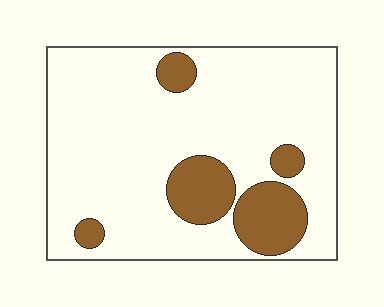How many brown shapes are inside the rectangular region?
5.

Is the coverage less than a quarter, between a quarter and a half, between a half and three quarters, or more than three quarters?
Less than a quarter.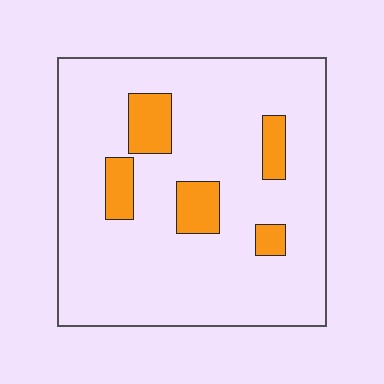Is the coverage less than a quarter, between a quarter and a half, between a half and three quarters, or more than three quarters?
Less than a quarter.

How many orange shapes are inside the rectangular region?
5.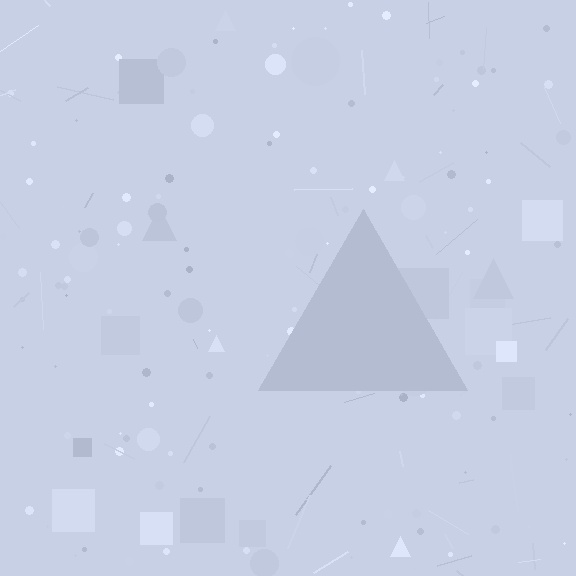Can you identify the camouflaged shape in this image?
The camouflaged shape is a triangle.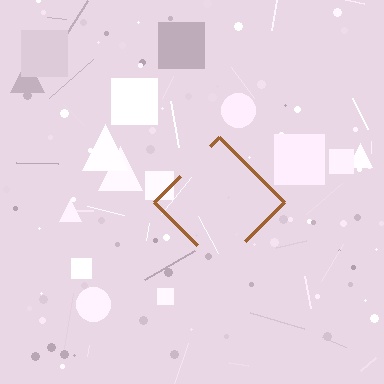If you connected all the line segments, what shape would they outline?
They would outline a diamond.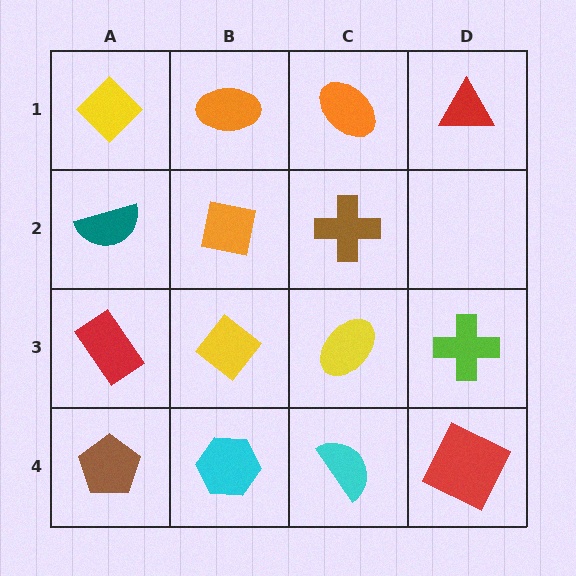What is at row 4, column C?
A cyan semicircle.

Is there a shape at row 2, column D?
No, that cell is empty.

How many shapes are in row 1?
4 shapes.